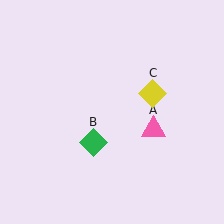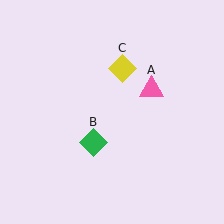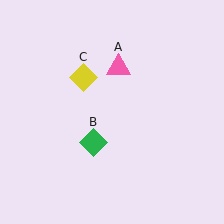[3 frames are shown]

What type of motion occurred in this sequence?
The pink triangle (object A), yellow diamond (object C) rotated counterclockwise around the center of the scene.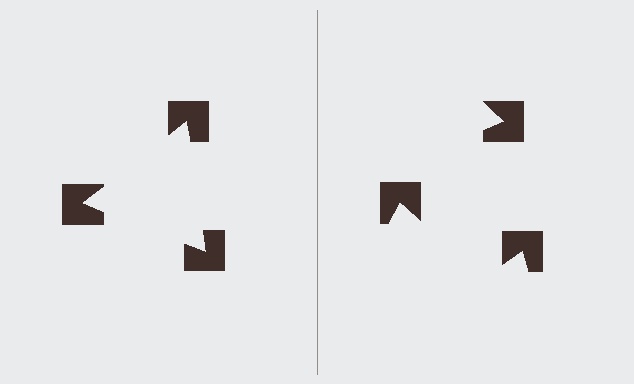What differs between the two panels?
The notched squares are positioned identically on both sides; only the wedge orientations differ. On the left they align to a triangle; on the right they are misaligned.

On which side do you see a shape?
An illusory triangle appears on the left side. On the right side the wedge cuts are rotated, so no coherent shape forms.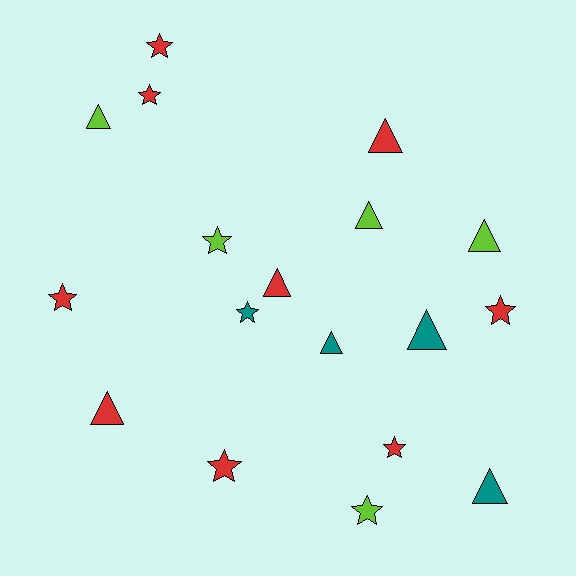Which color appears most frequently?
Red, with 9 objects.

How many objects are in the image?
There are 18 objects.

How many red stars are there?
There are 6 red stars.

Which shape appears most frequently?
Triangle, with 9 objects.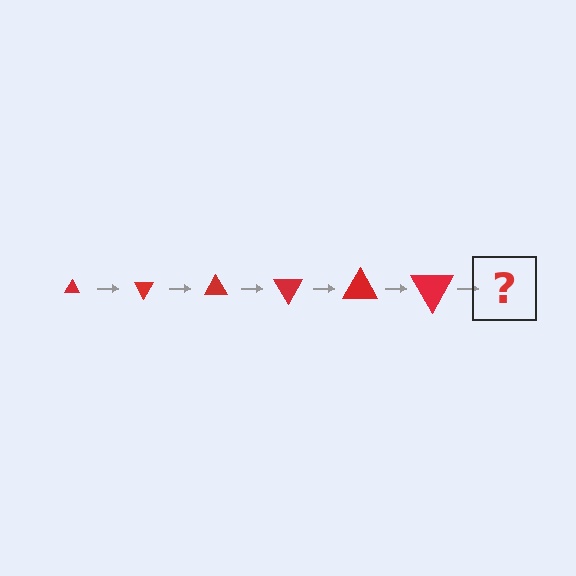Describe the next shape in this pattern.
It should be a triangle, larger than the previous one and rotated 360 degrees from the start.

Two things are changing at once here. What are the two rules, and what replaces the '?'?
The two rules are that the triangle grows larger each step and it rotates 60 degrees each step. The '?' should be a triangle, larger than the previous one and rotated 360 degrees from the start.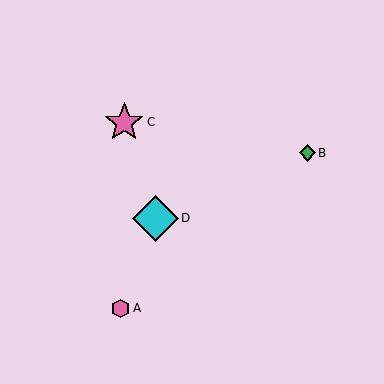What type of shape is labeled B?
Shape B is a green diamond.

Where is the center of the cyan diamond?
The center of the cyan diamond is at (155, 218).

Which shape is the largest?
The cyan diamond (labeled D) is the largest.